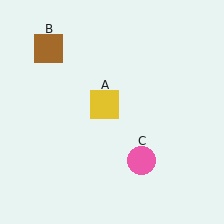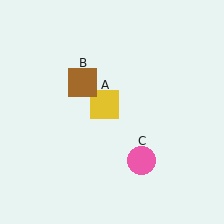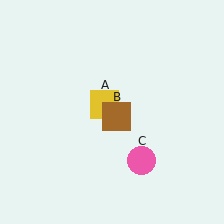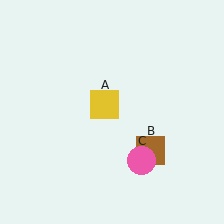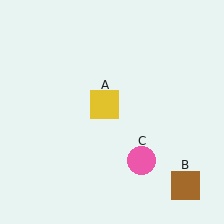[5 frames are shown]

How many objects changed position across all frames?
1 object changed position: brown square (object B).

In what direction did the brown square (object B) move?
The brown square (object B) moved down and to the right.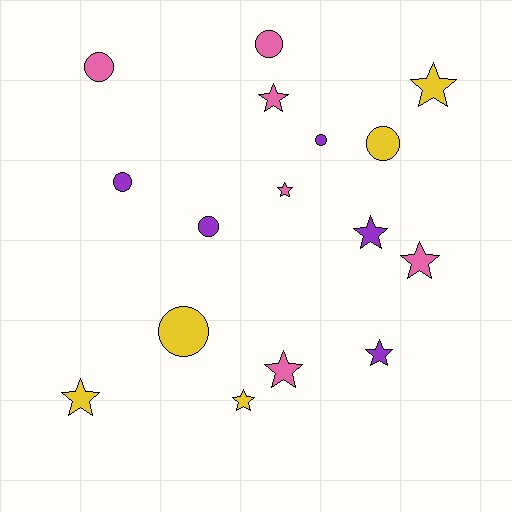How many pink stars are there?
There are 4 pink stars.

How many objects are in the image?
There are 16 objects.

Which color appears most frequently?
Pink, with 6 objects.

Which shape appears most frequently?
Star, with 9 objects.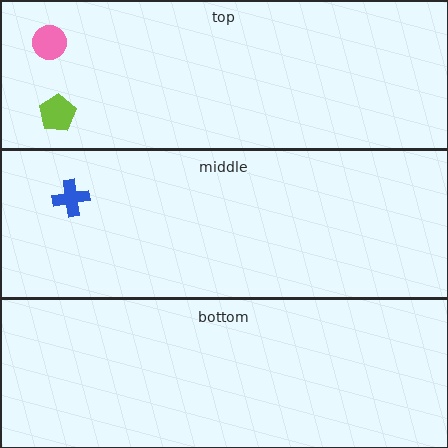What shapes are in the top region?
The lime pentagon, the pink circle.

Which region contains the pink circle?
The top region.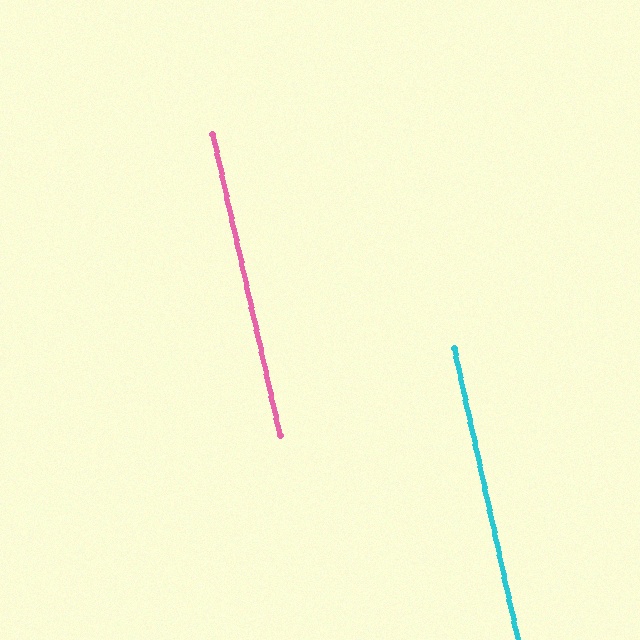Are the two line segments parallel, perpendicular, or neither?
Parallel — their directions differ by only 0.3°.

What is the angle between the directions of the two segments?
Approximately 0 degrees.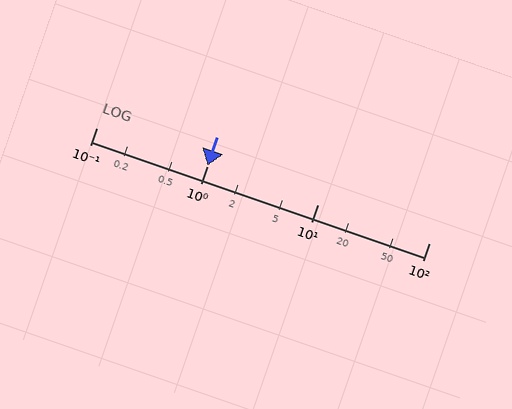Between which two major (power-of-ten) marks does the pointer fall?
The pointer is between 1 and 10.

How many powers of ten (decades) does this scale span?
The scale spans 3 decades, from 0.1 to 100.